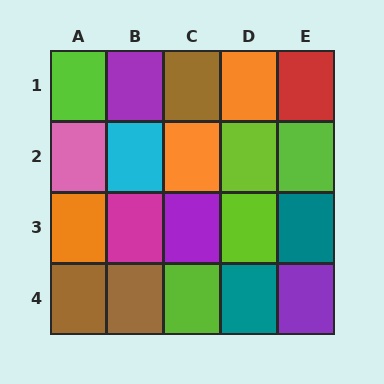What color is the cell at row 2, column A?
Pink.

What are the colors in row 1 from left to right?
Lime, purple, brown, orange, red.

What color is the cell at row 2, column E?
Lime.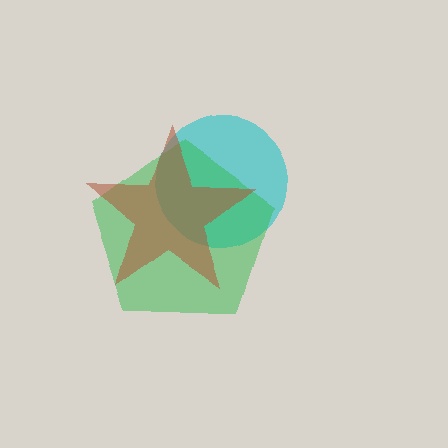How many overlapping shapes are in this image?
There are 3 overlapping shapes in the image.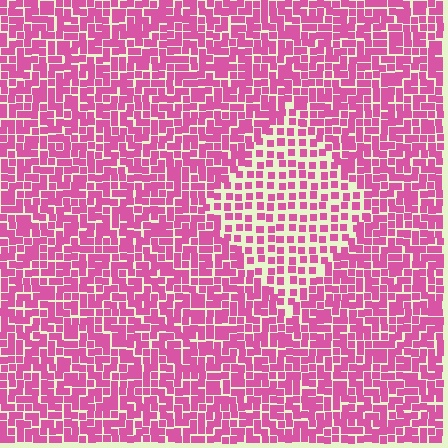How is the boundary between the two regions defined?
The boundary is defined by a change in element density (approximately 1.8x ratio). All elements are the same color, size, and shape.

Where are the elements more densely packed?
The elements are more densely packed outside the diamond boundary.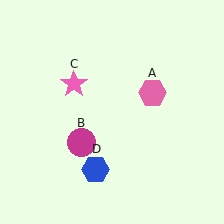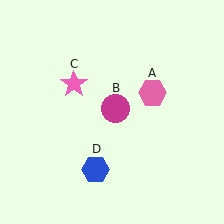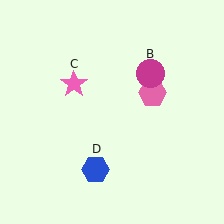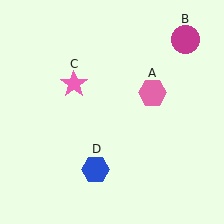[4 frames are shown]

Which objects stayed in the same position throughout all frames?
Pink hexagon (object A) and pink star (object C) and blue hexagon (object D) remained stationary.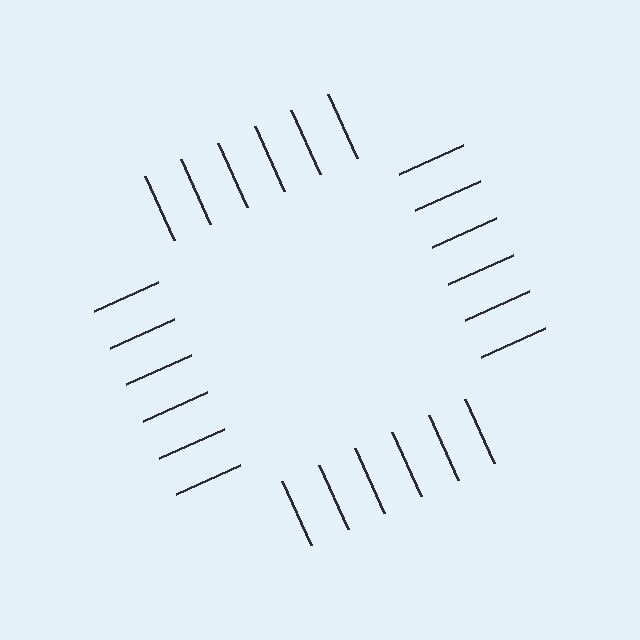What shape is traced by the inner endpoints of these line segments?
An illusory square — the line segments terminate on its edges but no continuous stroke is drawn.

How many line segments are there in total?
24 — 6 along each of the 4 edges.